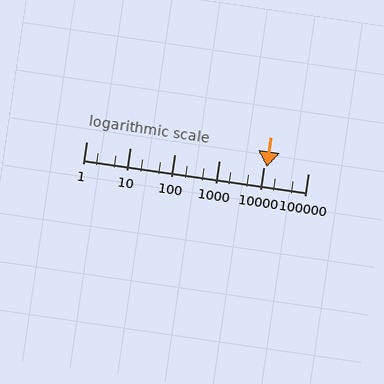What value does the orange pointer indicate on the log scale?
The pointer indicates approximately 12000.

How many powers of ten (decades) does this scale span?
The scale spans 5 decades, from 1 to 100000.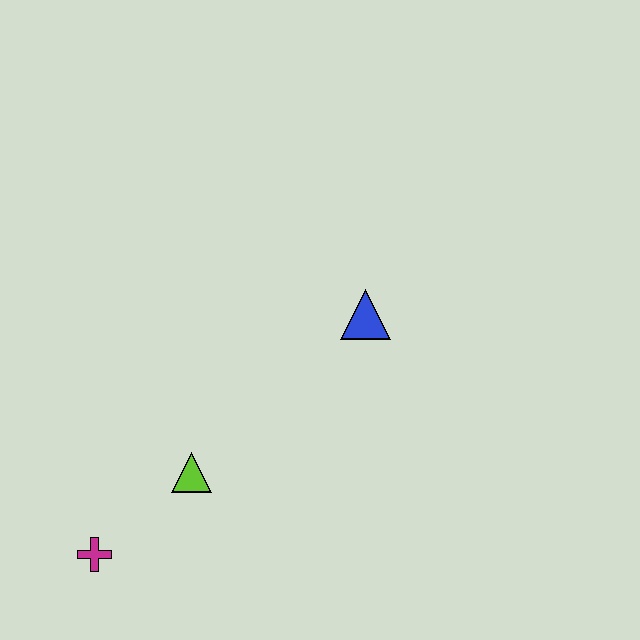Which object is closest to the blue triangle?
The lime triangle is closest to the blue triangle.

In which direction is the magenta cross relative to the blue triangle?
The magenta cross is to the left of the blue triangle.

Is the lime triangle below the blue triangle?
Yes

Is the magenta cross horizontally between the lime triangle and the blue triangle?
No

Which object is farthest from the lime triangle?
The blue triangle is farthest from the lime triangle.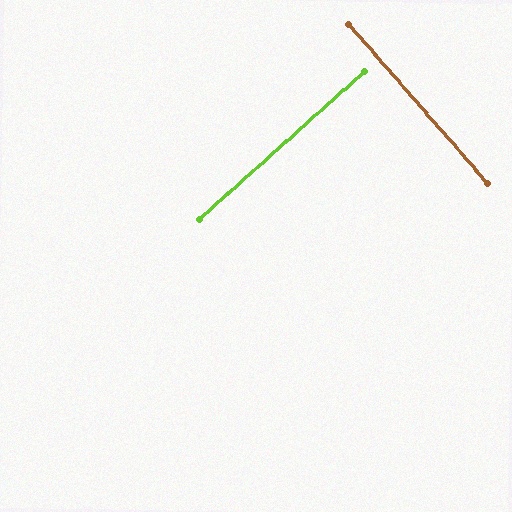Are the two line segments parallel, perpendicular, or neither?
Perpendicular — they meet at approximately 90°.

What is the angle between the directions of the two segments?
Approximately 90 degrees.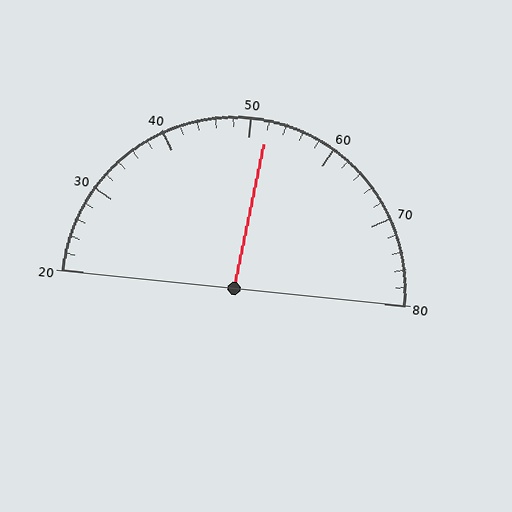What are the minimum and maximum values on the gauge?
The gauge ranges from 20 to 80.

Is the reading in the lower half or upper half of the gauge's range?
The reading is in the upper half of the range (20 to 80).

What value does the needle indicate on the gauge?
The needle indicates approximately 52.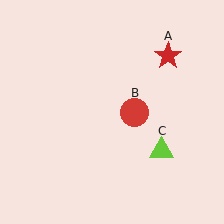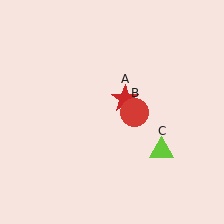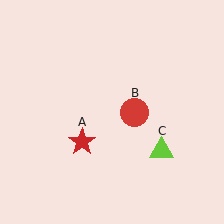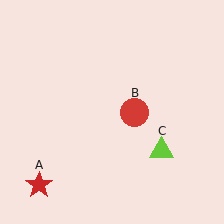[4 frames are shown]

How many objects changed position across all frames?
1 object changed position: red star (object A).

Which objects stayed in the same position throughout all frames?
Red circle (object B) and lime triangle (object C) remained stationary.